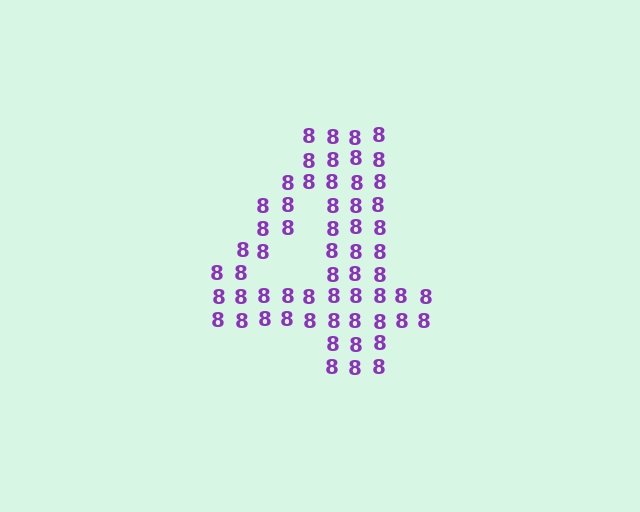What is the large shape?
The large shape is the digit 4.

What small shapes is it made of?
It is made of small digit 8's.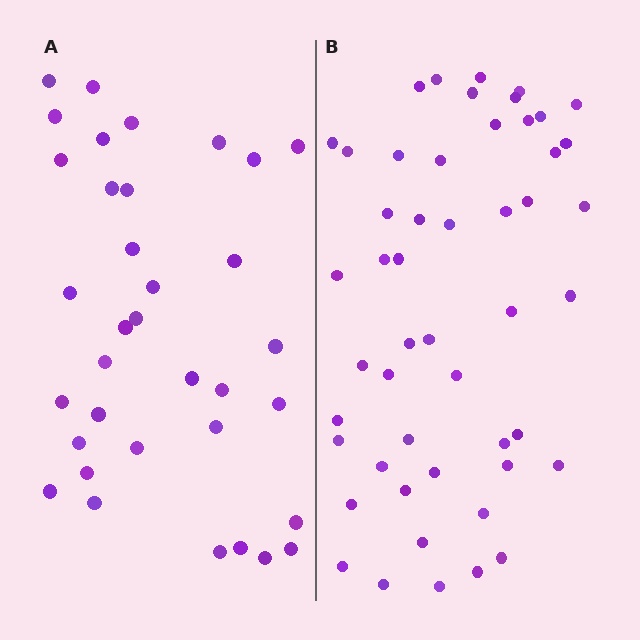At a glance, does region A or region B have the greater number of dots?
Region B (the right region) has more dots.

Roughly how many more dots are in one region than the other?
Region B has approximately 15 more dots than region A.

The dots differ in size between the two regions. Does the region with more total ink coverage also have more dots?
No. Region A has more total ink coverage because its dots are larger, but region B actually contains more individual dots. Total area can be misleading — the number of items is what matters here.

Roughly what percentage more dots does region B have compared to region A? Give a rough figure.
About 45% more.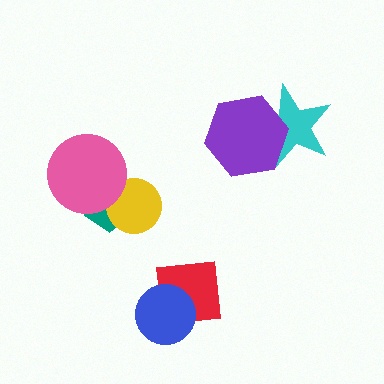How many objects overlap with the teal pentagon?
2 objects overlap with the teal pentagon.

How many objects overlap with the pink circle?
2 objects overlap with the pink circle.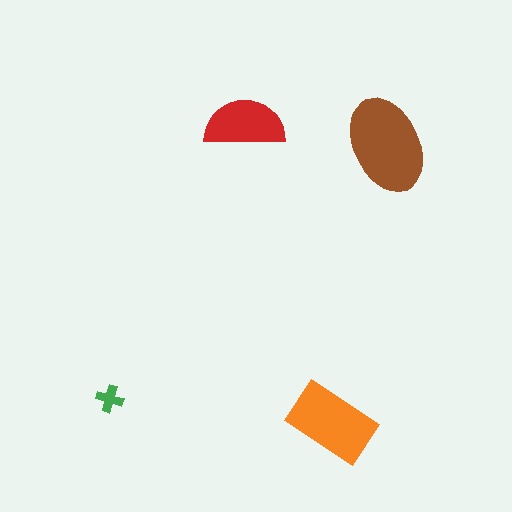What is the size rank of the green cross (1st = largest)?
4th.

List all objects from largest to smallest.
The brown ellipse, the orange rectangle, the red semicircle, the green cross.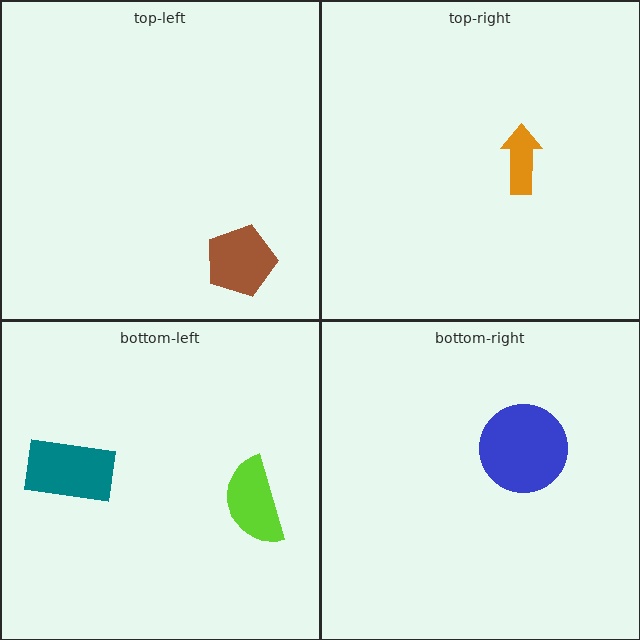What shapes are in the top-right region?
The orange arrow.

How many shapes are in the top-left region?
1.